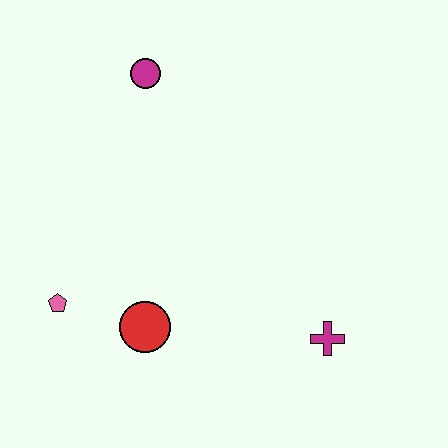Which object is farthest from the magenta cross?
The magenta circle is farthest from the magenta cross.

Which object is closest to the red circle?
The pink pentagon is closest to the red circle.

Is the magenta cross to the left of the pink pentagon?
No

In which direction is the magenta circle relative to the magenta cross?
The magenta circle is above the magenta cross.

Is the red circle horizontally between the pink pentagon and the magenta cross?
Yes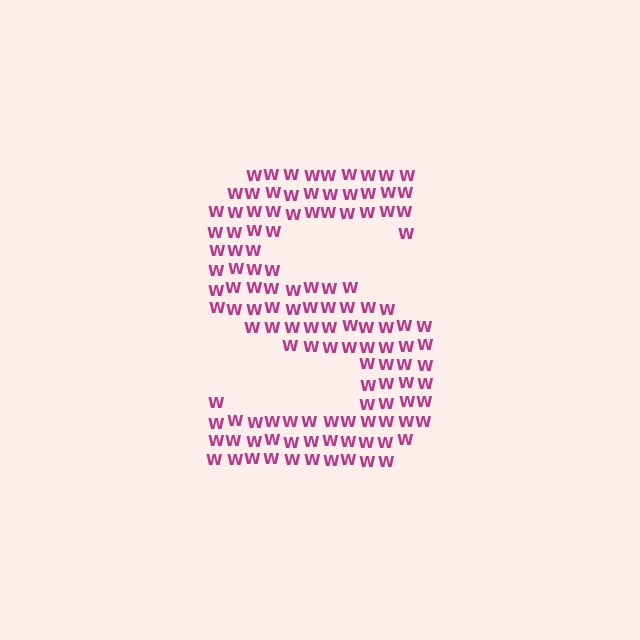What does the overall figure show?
The overall figure shows the letter S.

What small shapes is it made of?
It is made of small letter W's.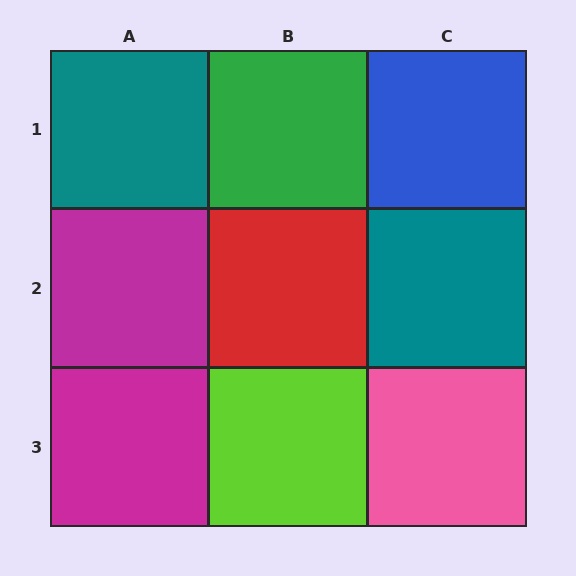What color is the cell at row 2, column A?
Magenta.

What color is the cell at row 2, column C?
Teal.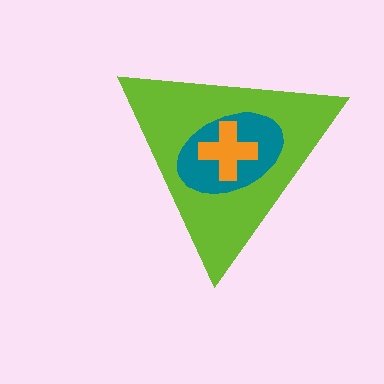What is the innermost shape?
The orange cross.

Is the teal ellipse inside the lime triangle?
Yes.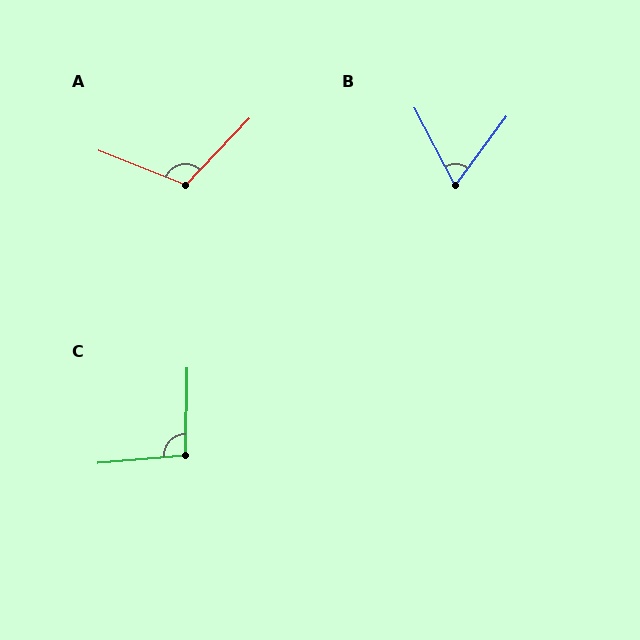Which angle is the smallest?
B, at approximately 64 degrees.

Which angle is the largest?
A, at approximately 112 degrees.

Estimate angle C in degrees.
Approximately 96 degrees.